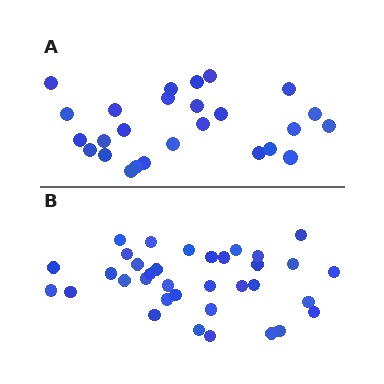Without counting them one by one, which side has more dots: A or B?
Region B (the bottom region) has more dots.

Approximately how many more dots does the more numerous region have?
Region B has roughly 8 or so more dots than region A.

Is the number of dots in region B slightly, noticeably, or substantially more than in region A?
Region B has noticeably more, but not dramatically so. The ratio is roughly 1.3 to 1.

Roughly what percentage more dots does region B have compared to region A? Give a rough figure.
About 35% more.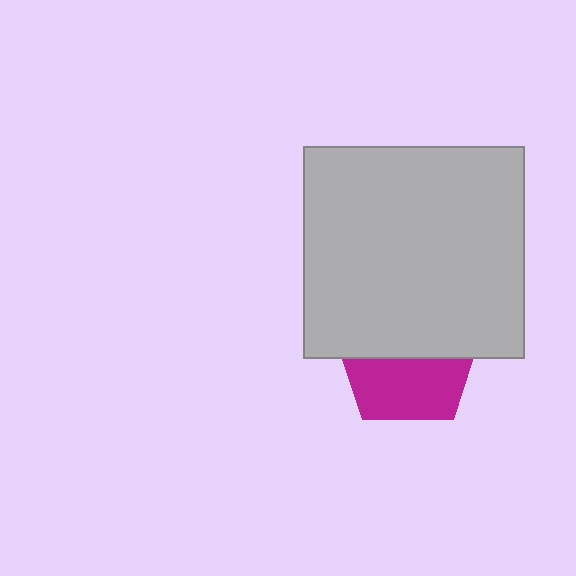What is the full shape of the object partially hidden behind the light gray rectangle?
The partially hidden object is a magenta pentagon.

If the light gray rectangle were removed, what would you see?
You would see the complete magenta pentagon.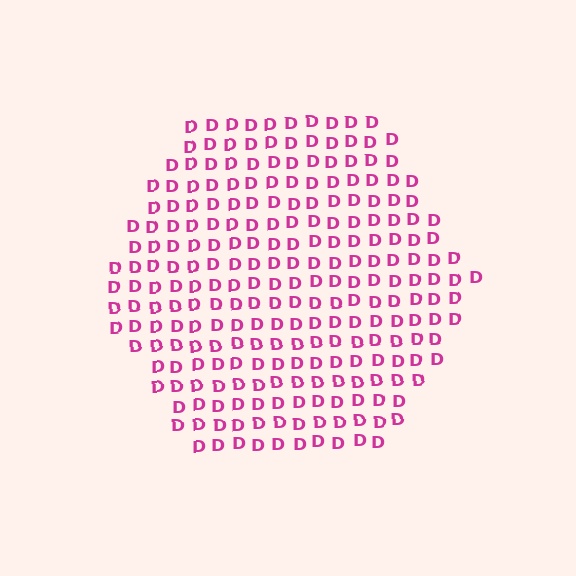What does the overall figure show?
The overall figure shows a hexagon.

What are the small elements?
The small elements are letter D's.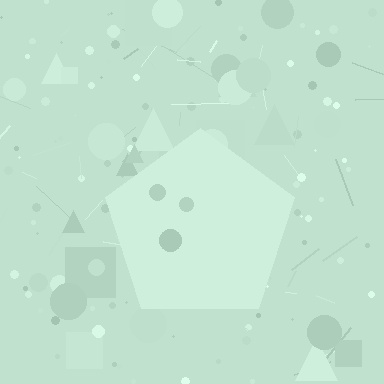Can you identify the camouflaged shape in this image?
The camouflaged shape is a pentagon.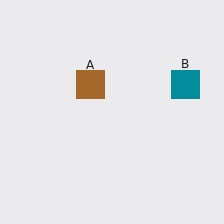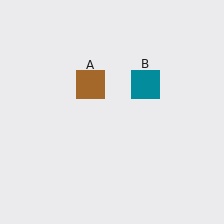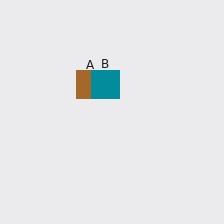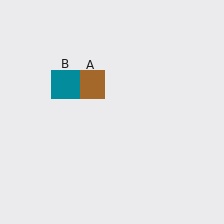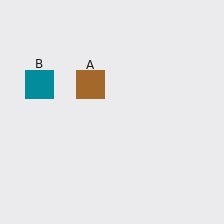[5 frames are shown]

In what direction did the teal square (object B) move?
The teal square (object B) moved left.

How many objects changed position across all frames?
1 object changed position: teal square (object B).